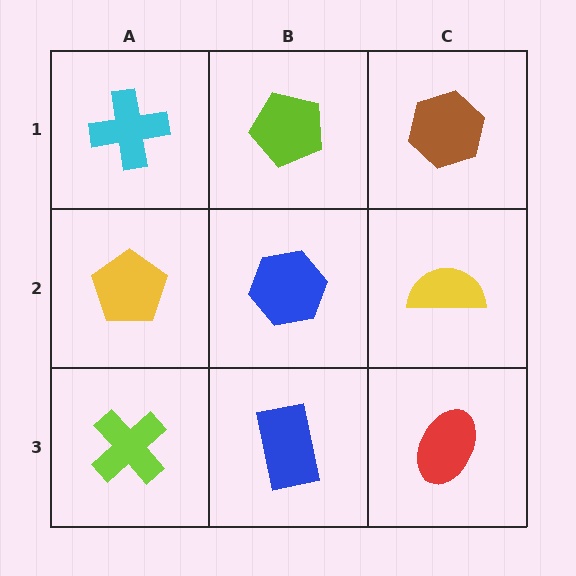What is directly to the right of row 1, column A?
A lime pentagon.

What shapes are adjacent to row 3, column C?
A yellow semicircle (row 2, column C), a blue rectangle (row 3, column B).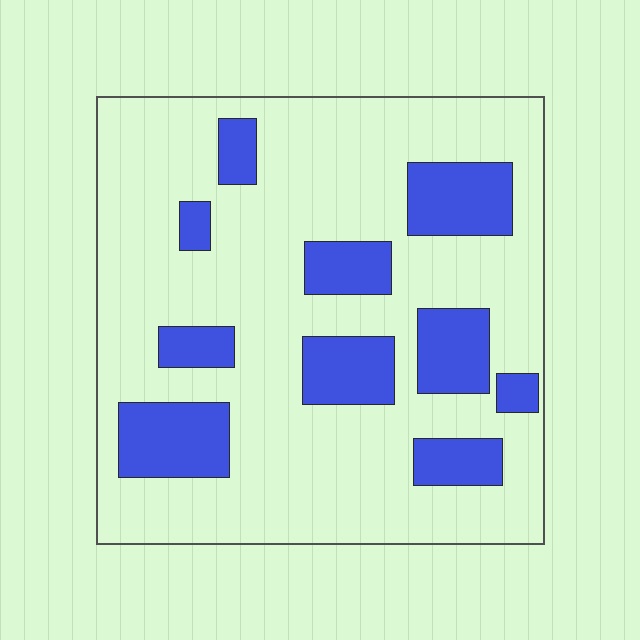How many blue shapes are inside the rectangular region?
10.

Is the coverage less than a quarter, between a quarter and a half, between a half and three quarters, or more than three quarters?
Less than a quarter.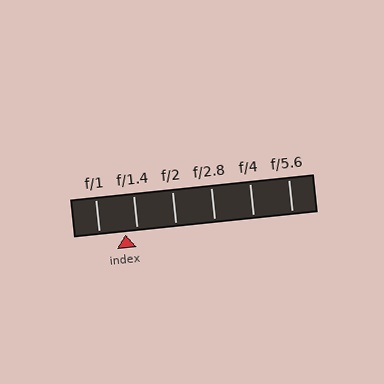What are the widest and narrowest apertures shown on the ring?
The widest aperture shown is f/1 and the narrowest is f/5.6.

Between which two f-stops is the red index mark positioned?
The index mark is between f/1 and f/1.4.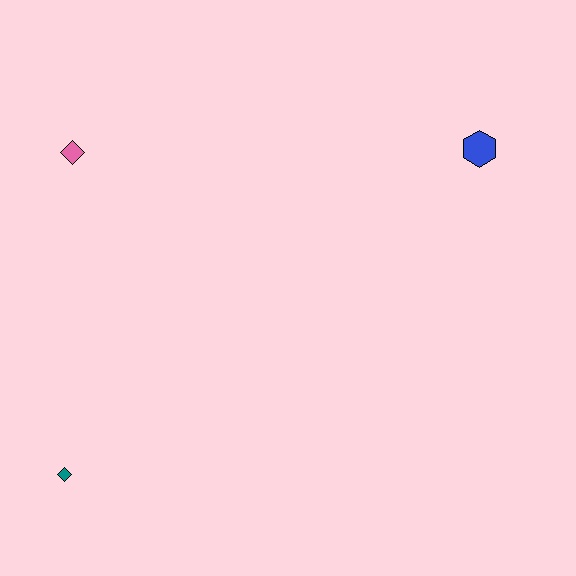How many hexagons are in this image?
There is 1 hexagon.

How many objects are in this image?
There are 3 objects.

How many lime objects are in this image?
There are no lime objects.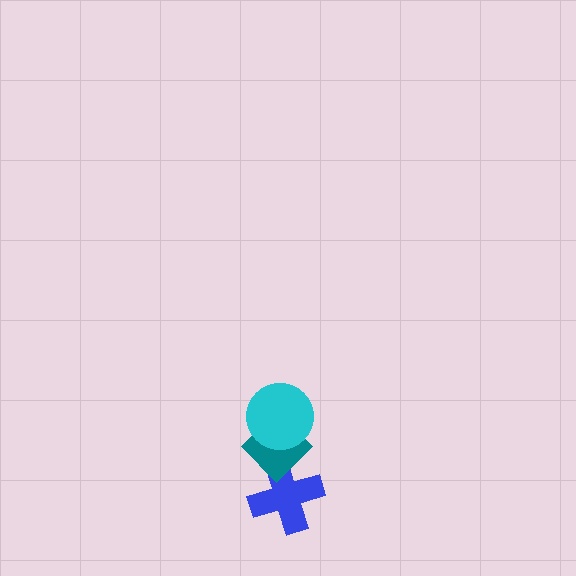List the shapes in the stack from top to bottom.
From top to bottom: the cyan circle, the teal diamond, the blue cross.